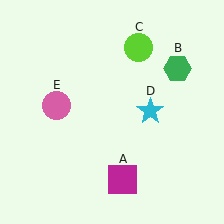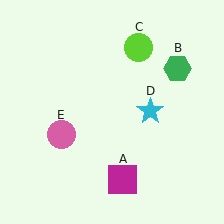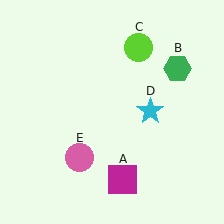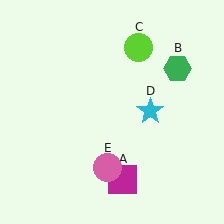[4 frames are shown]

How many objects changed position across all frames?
1 object changed position: pink circle (object E).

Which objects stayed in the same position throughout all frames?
Magenta square (object A) and green hexagon (object B) and lime circle (object C) and cyan star (object D) remained stationary.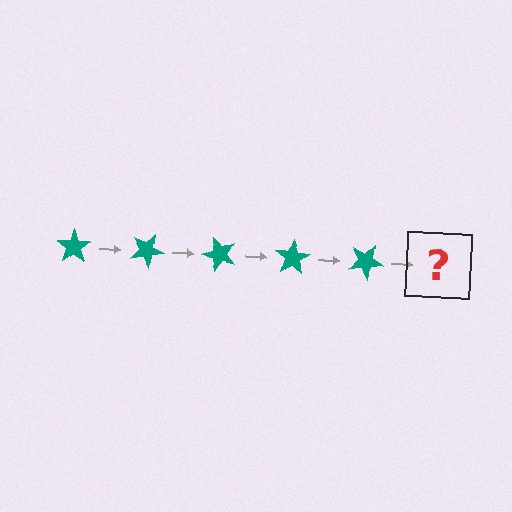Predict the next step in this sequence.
The next step is a teal star rotated 125 degrees.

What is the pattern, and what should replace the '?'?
The pattern is that the star rotates 25 degrees each step. The '?' should be a teal star rotated 125 degrees.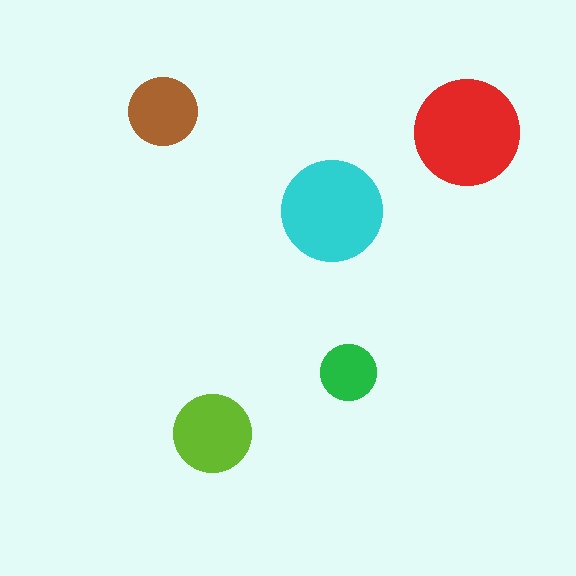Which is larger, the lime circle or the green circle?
The lime one.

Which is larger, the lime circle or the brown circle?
The lime one.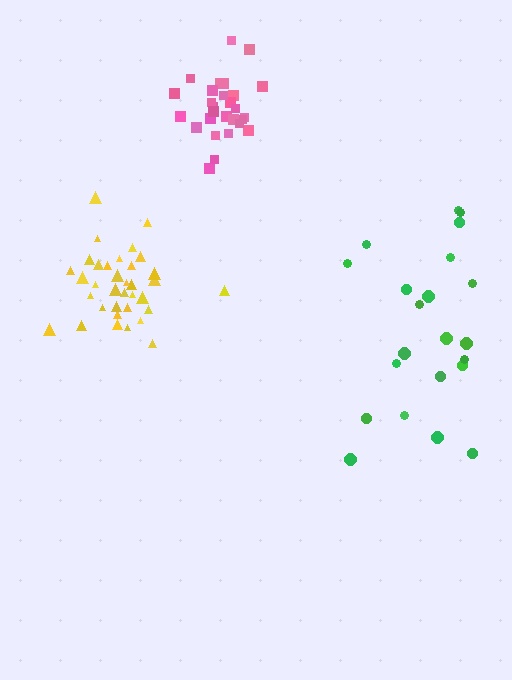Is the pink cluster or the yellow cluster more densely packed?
Pink.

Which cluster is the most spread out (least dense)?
Green.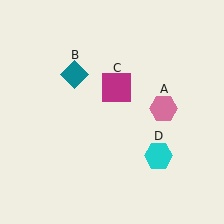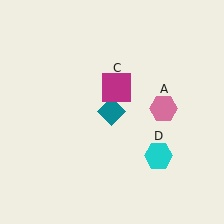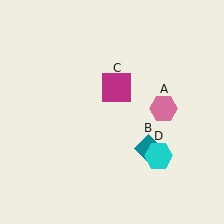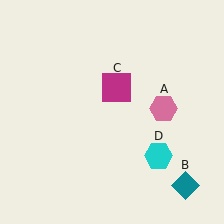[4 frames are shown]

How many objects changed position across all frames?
1 object changed position: teal diamond (object B).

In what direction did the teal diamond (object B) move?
The teal diamond (object B) moved down and to the right.